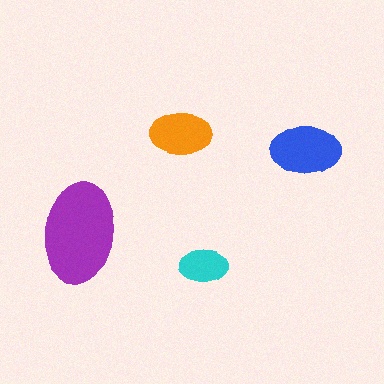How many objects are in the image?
There are 4 objects in the image.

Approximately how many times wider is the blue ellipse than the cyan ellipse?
About 1.5 times wider.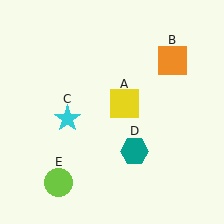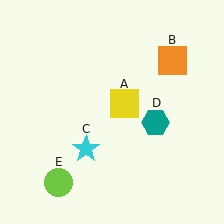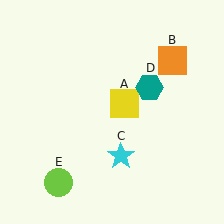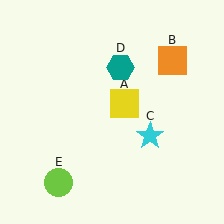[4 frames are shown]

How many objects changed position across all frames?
2 objects changed position: cyan star (object C), teal hexagon (object D).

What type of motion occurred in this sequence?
The cyan star (object C), teal hexagon (object D) rotated counterclockwise around the center of the scene.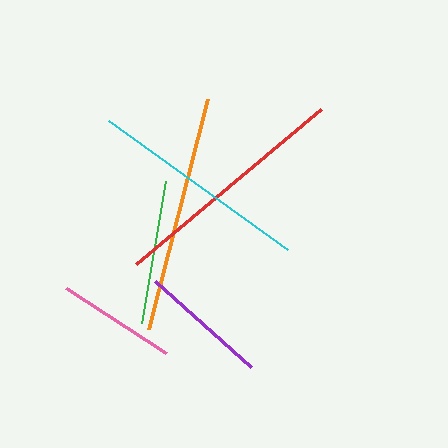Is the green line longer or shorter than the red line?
The red line is longer than the green line.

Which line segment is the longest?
The red line is the longest at approximately 241 pixels.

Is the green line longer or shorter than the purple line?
The green line is longer than the purple line.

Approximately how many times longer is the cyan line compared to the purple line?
The cyan line is approximately 1.7 times the length of the purple line.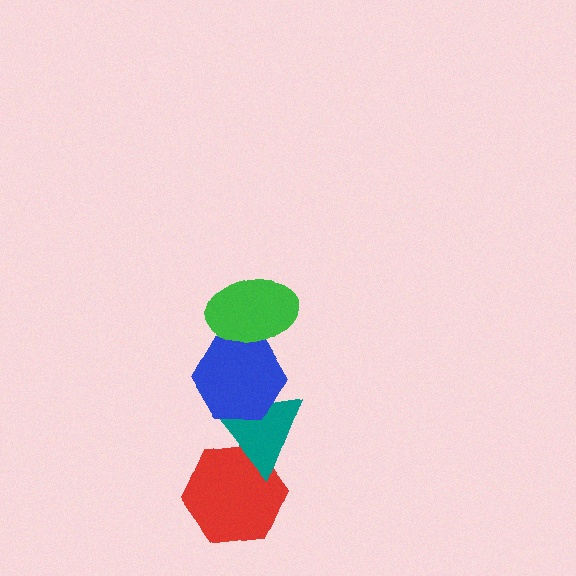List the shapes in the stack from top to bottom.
From top to bottom: the green ellipse, the blue hexagon, the teal triangle, the red hexagon.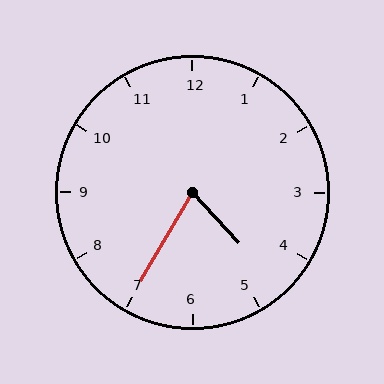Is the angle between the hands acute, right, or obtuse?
It is acute.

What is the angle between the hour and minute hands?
Approximately 72 degrees.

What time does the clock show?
4:35.